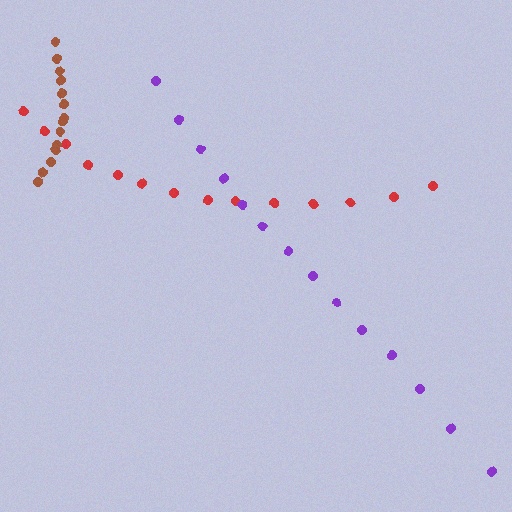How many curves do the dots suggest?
There are 3 distinct paths.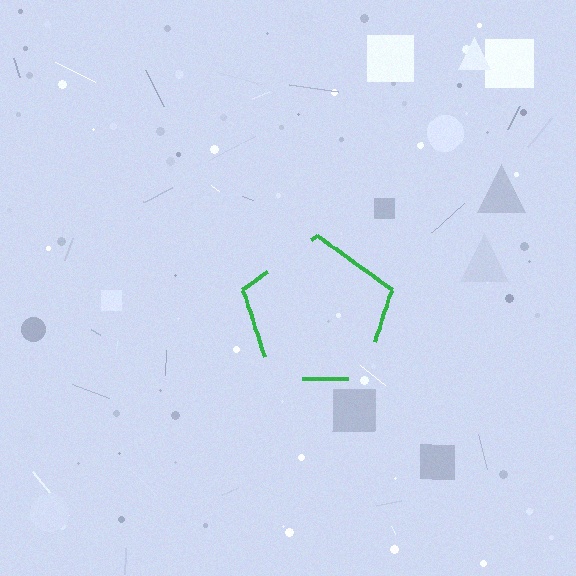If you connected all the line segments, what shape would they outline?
They would outline a pentagon.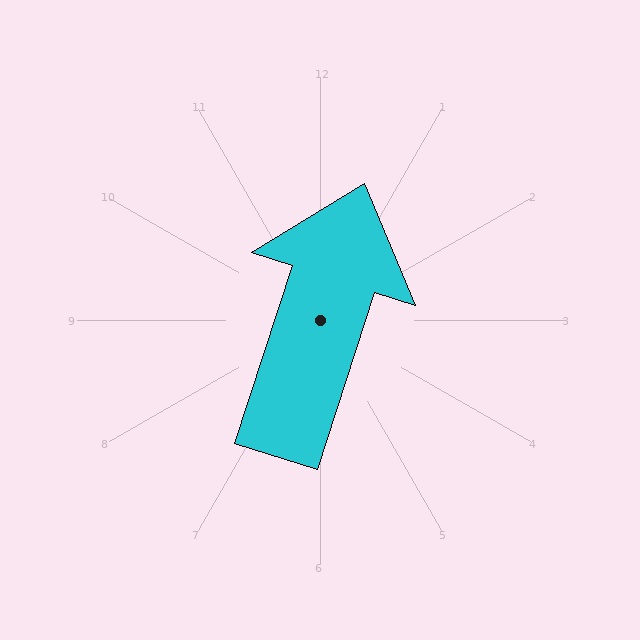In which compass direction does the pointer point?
North.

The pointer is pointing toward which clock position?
Roughly 1 o'clock.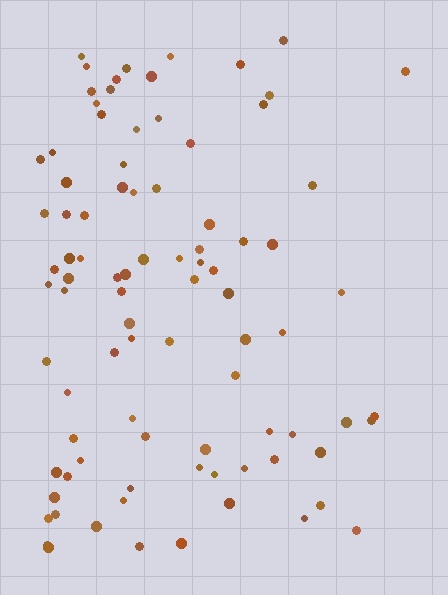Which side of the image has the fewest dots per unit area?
The right.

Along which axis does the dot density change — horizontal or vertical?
Horizontal.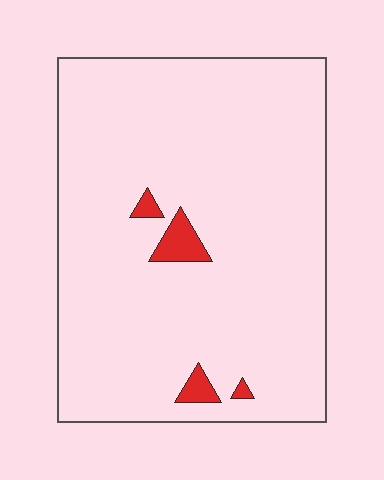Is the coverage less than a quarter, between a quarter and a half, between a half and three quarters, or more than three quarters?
Less than a quarter.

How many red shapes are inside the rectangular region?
4.